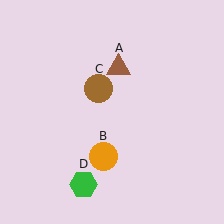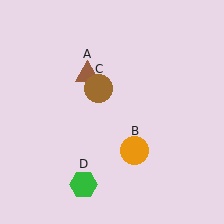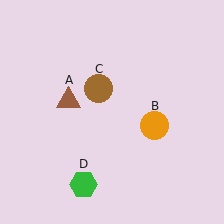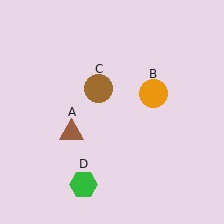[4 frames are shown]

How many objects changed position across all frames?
2 objects changed position: brown triangle (object A), orange circle (object B).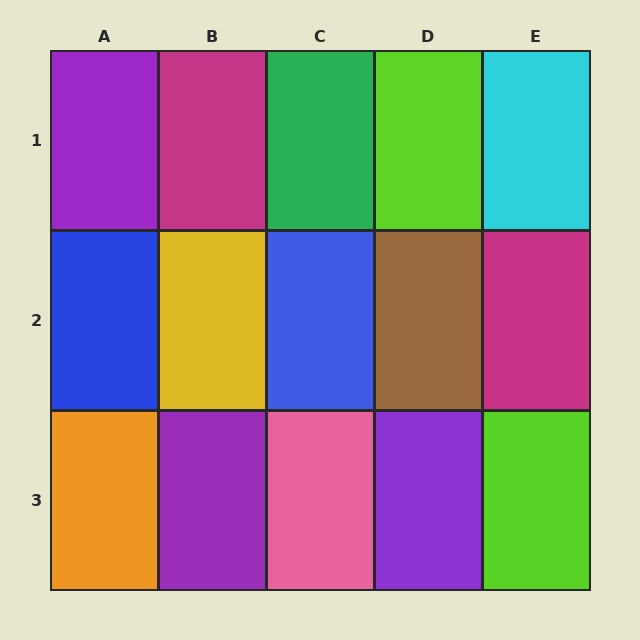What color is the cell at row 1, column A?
Purple.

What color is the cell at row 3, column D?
Purple.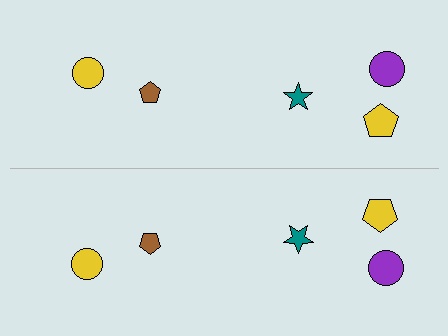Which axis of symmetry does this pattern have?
The pattern has a horizontal axis of symmetry running through the center of the image.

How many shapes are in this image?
There are 10 shapes in this image.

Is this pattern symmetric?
Yes, this pattern has bilateral (reflection) symmetry.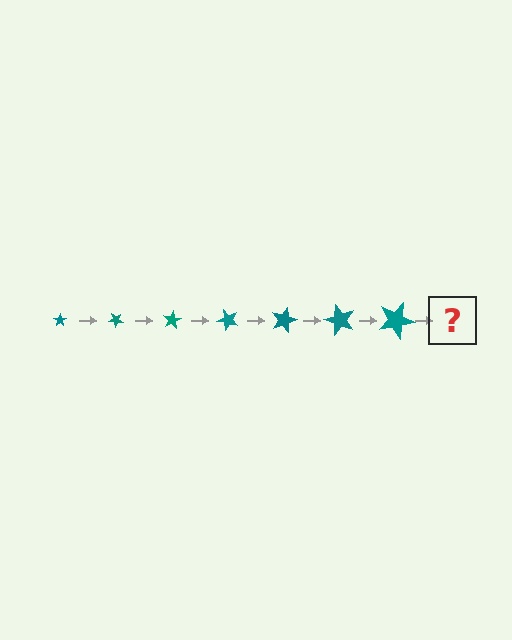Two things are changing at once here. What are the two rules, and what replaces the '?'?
The two rules are that the star grows larger each step and it rotates 40 degrees each step. The '?' should be a star, larger than the previous one and rotated 280 degrees from the start.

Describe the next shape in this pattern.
It should be a star, larger than the previous one and rotated 280 degrees from the start.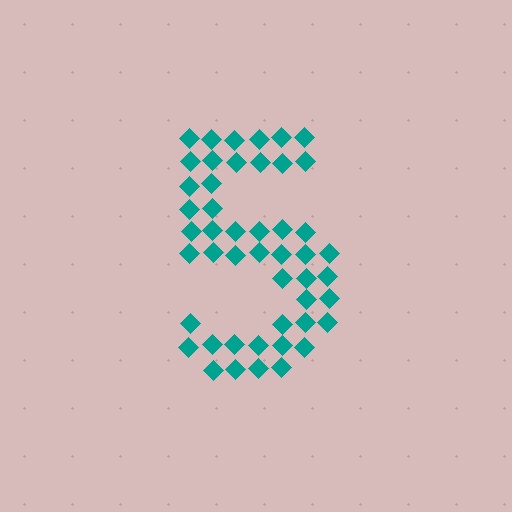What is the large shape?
The large shape is the digit 5.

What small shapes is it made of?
It is made of small diamonds.